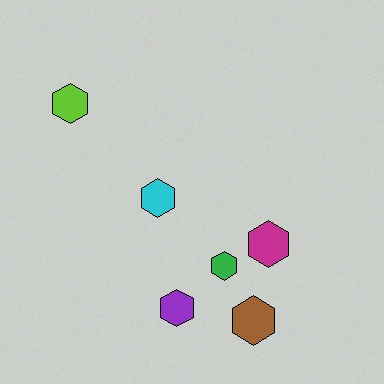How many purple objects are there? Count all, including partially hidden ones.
There is 1 purple object.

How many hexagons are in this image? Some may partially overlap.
There are 6 hexagons.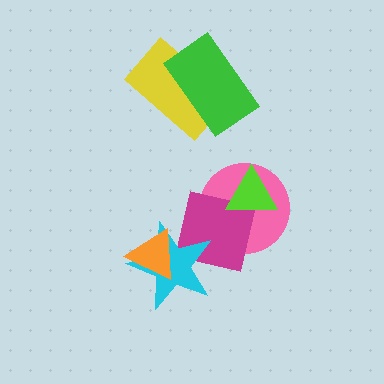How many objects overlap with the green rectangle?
1 object overlaps with the green rectangle.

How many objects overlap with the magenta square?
4 objects overlap with the magenta square.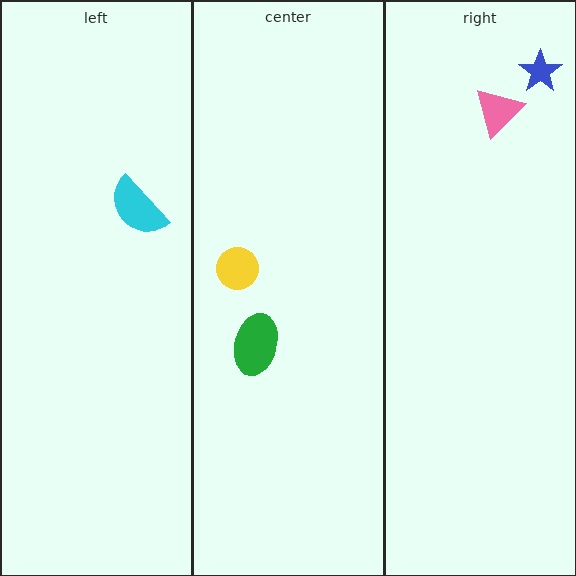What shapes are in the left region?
The cyan semicircle.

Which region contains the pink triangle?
The right region.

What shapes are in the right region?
The blue star, the pink triangle.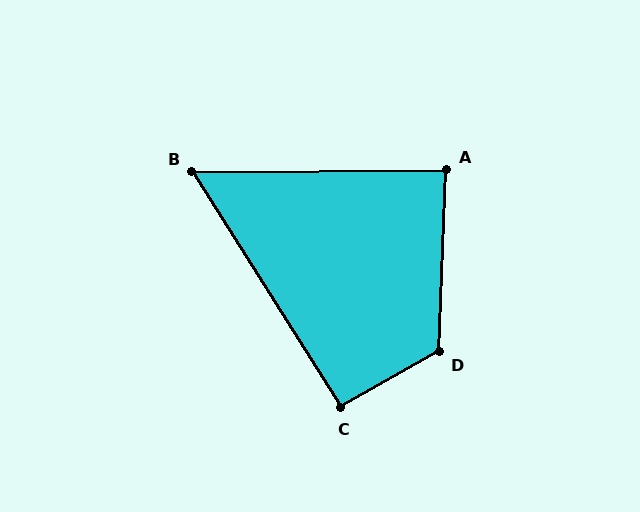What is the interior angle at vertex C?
Approximately 93 degrees (approximately right).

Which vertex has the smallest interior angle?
B, at approximately 58 degrees.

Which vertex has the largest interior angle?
D, at approximately 122 degrees.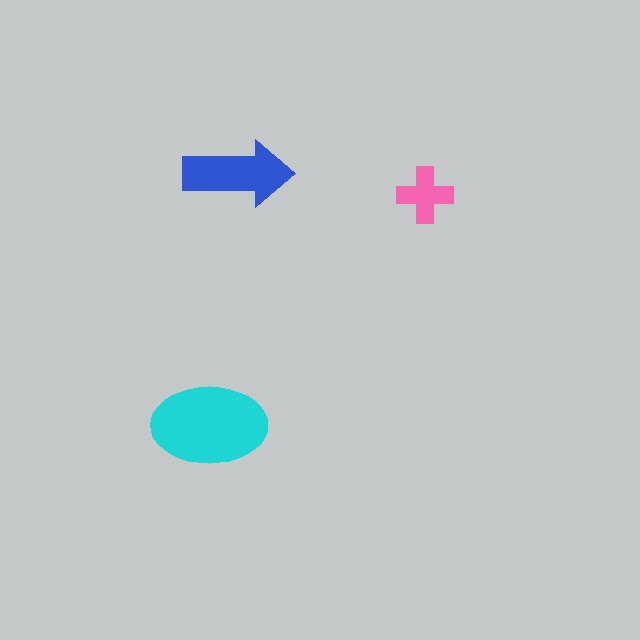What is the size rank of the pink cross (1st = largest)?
3rd.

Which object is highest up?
The blue arrow is topmost.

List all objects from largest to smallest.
The cyan ellipse, the blue arrow, the pink cross.